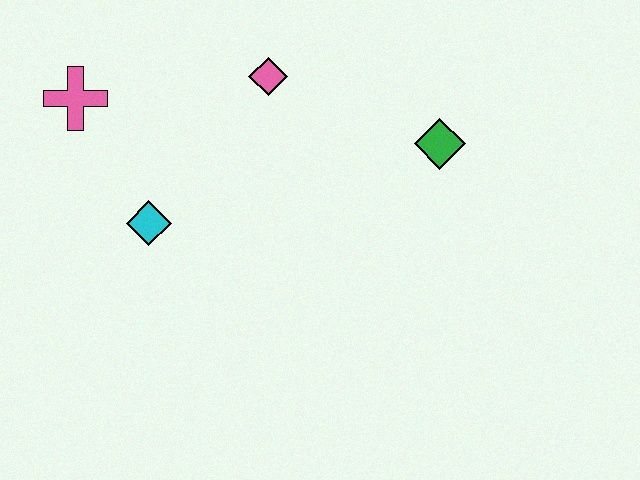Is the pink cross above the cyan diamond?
Yes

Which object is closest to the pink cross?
The cyan diamond is closest to the pink cross.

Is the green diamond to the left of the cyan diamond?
No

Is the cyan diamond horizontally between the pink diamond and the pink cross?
Yes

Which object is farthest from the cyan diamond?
The green diamond is farthest from the cyan diamond.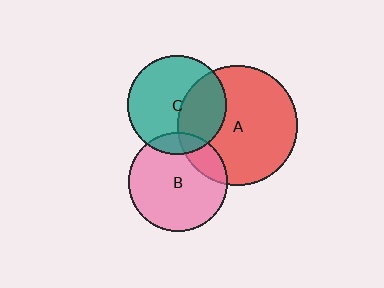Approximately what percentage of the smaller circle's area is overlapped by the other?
Approximately 15%.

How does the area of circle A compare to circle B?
Approximately 1.5 times.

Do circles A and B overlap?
Yes.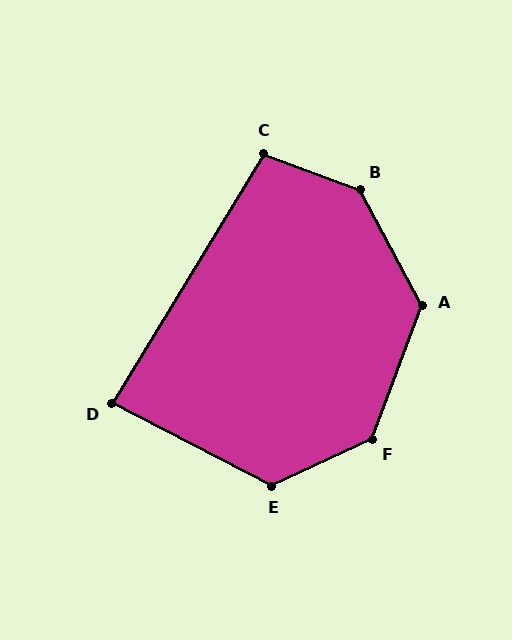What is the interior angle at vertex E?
Approximately 128 degrees (obtuse).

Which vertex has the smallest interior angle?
D, at approximately 86 degrees.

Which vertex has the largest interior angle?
B, at approximately 139 degrees.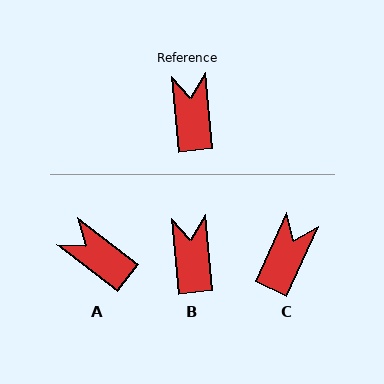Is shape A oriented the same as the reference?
No, it is off by about 47 degrees.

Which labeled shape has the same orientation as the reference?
B.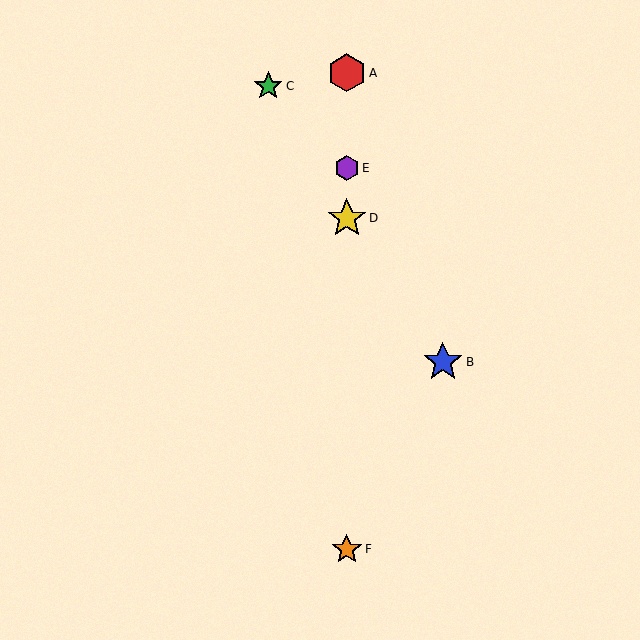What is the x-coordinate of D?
Object D is at x≈347.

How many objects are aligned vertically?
4 objects (A, D, E, F) are aligned vertically.